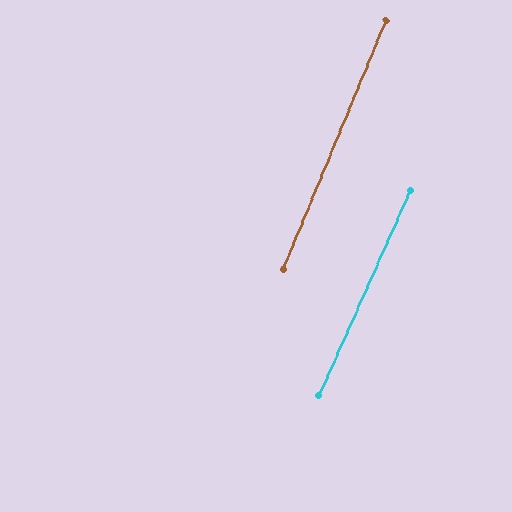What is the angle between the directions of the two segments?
Approximately 2 degrees.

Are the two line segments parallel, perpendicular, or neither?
Parallel — their directions differ by only 1.7°.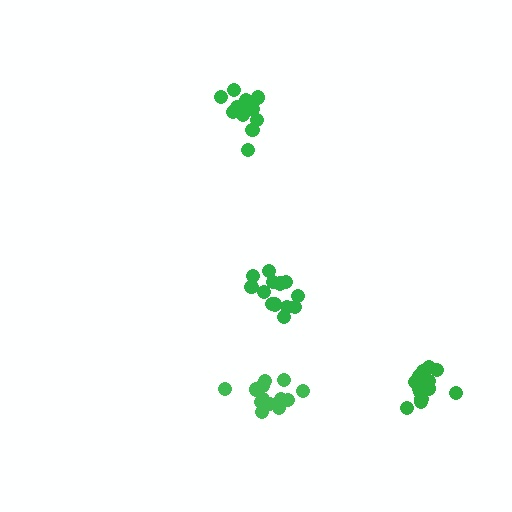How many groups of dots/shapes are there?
There are 4 groups.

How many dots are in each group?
Group 1: 13 dots, Group 2: 15 dots, Group 3: 13 dots, Group 4: 14 dots (55 total).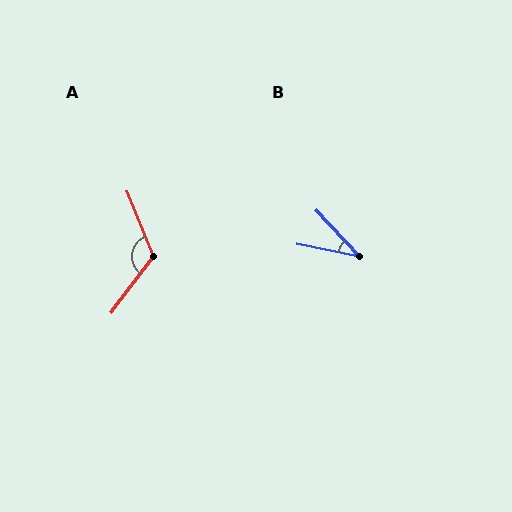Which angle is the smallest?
B, at approximately 35 degrees.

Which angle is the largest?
A, at approximately 122 degrees.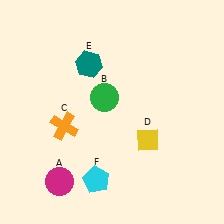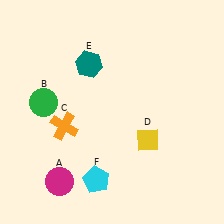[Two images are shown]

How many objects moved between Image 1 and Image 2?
1 object moved between the two images.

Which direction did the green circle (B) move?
The green circle (B) moved left.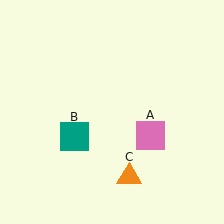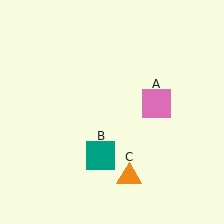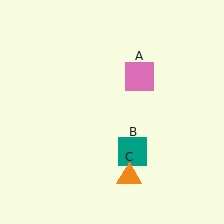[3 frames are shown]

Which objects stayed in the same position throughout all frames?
Orange triangle (object C) remained stationary.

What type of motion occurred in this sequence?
The pink square (object A), teal square (object B) rotated counterclockwise around the center of the scene.